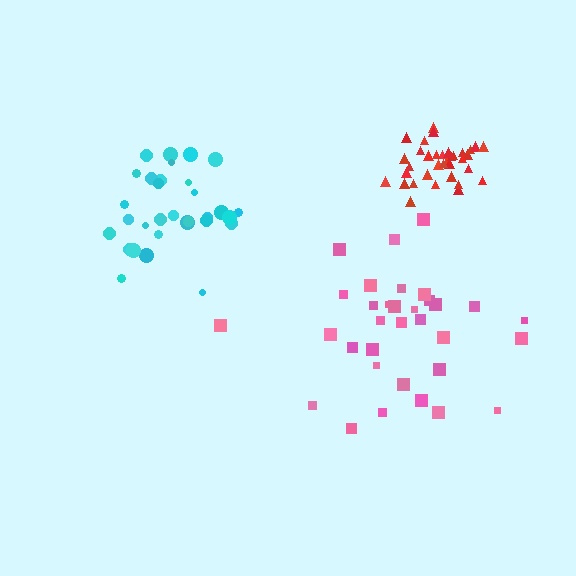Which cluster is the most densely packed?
Red.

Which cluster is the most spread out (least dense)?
Pink.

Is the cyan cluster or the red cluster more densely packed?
Red.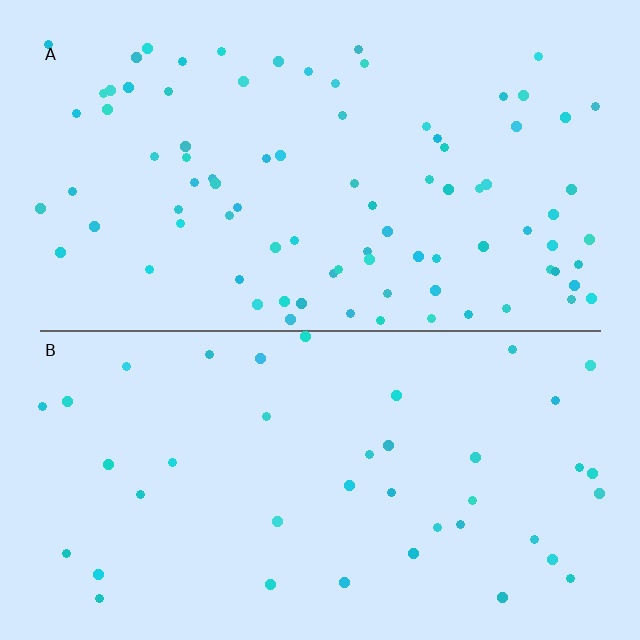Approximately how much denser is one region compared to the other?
Approximately 2.1× — region A over region B.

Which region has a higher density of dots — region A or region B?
A (the top).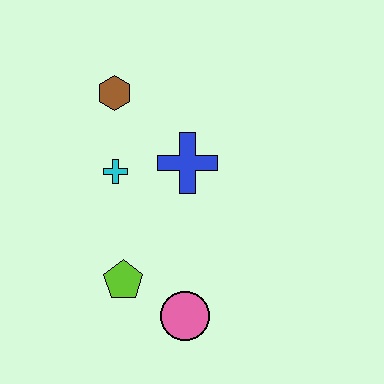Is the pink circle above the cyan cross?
No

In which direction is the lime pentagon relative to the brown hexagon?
The lime pentagon is below the brown hexagon.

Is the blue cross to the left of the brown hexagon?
No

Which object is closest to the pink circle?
The lime pentagon is closest to the pink circle.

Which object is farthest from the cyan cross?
The pink circle is farthest from the cyan cross.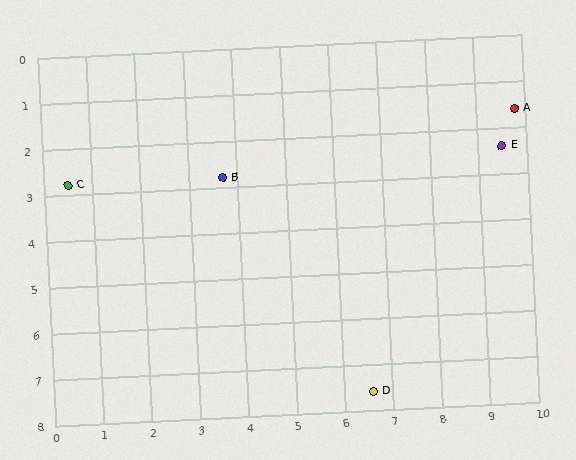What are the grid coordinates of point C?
Point C is at approximately (0.5, 2.8).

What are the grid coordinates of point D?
Point D is at approximately (6.6, 7.6).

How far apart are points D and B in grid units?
Points D and B are about 5.6 grid units apart.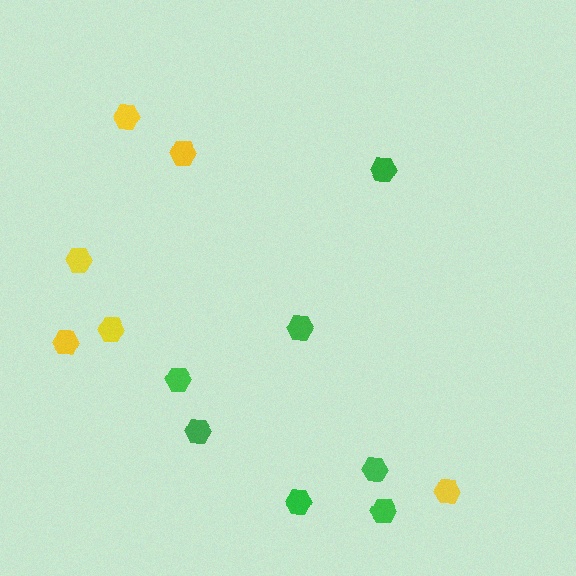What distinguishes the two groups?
There are 2 groups: one group of green hexagons (7) and one group of yellow hexagons (6).